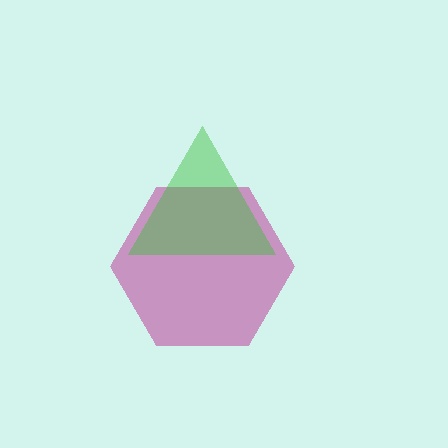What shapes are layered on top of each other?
The layered shapes are: a magenta hexagon, a green triangle.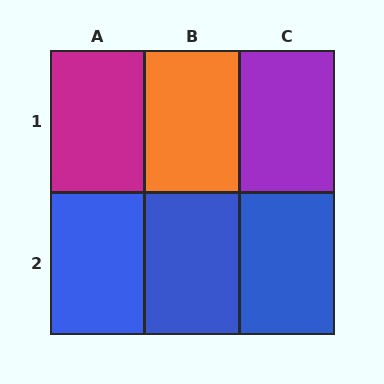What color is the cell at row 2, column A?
Blue.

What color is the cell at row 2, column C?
Blue.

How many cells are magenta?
1 cell is magenta.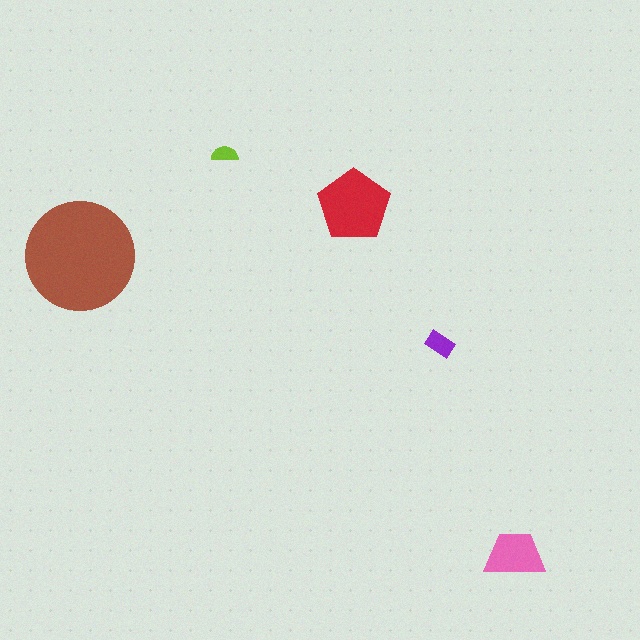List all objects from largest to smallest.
The brown circle, the red pentagon, the pink trapezoid, the purple rectangle, the lime semicircle.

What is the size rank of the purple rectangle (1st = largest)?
4th.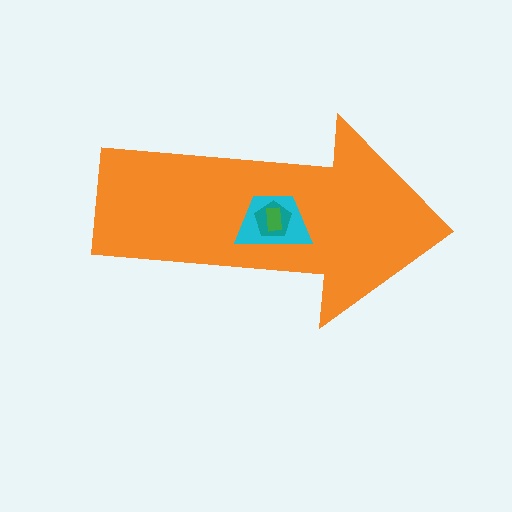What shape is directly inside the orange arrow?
The cyan trapezoid.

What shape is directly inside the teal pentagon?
The green rectangle.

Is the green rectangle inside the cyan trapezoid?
Yes.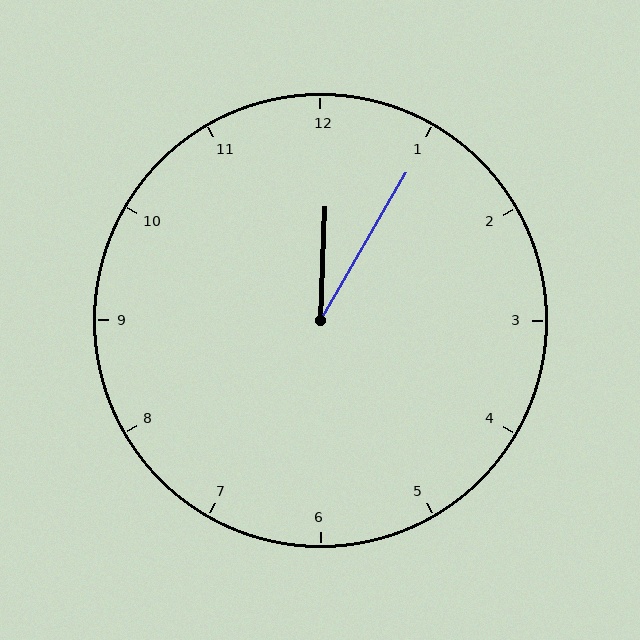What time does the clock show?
12:05.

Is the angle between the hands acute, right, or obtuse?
It is acute.